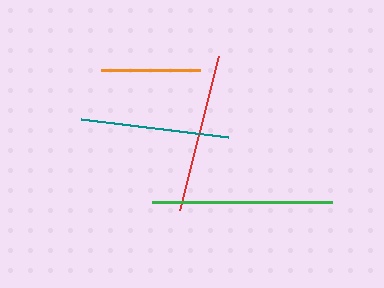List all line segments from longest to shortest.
From longest to shortest: green, red, teal, orange.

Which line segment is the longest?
The green line is the longest at approximately 180 pixels.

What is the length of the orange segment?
The orange segment is approximately 99 pixels long.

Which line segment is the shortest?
The orange line is the shortest at approximately 99 pixels.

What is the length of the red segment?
The red segment is approximately 159 pixels long.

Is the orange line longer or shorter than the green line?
The green line is longer than the orange line.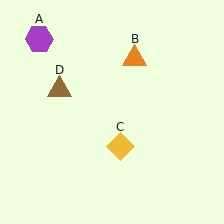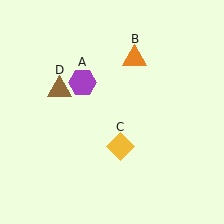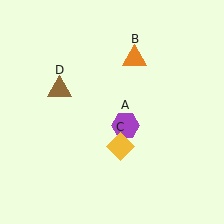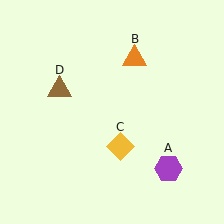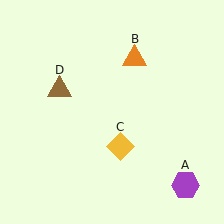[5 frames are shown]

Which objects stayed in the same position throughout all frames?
Orange triangle (object B) and yellow diamond (object C) and brown triangle (object D) remained stationary.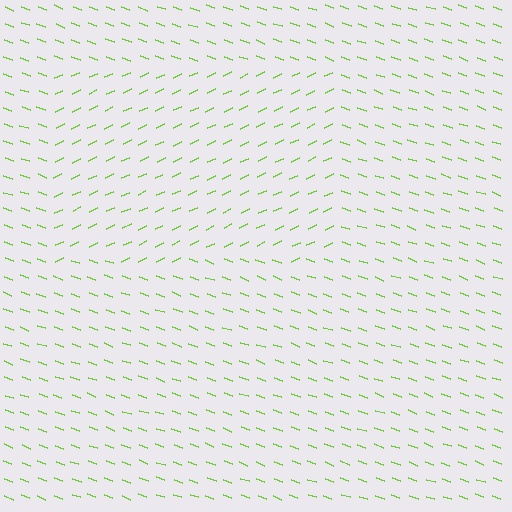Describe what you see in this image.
The image is filled with small lime line segments. A rectangle region in the image has lines oriented differently from the surrounding lines, creating a visible texture boundary.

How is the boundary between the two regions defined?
The boundary is defined purely by a change in line orientation (approximately 45 degrees difference). All lines are the same color and thickness.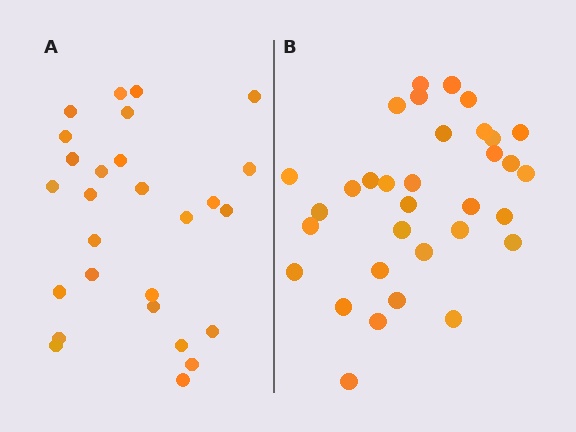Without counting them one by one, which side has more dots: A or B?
Region B (the right region) has more dots.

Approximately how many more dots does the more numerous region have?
Region B has about 6 more dots than region A.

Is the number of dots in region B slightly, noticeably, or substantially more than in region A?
Region B has only slightly more — the two regions are fairly close. The ratio is roughly 1.2 to 1.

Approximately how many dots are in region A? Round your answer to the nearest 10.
About 30 dots. (The exact count is 27, which rounds to 30.)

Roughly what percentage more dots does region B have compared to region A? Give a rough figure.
About 20% more.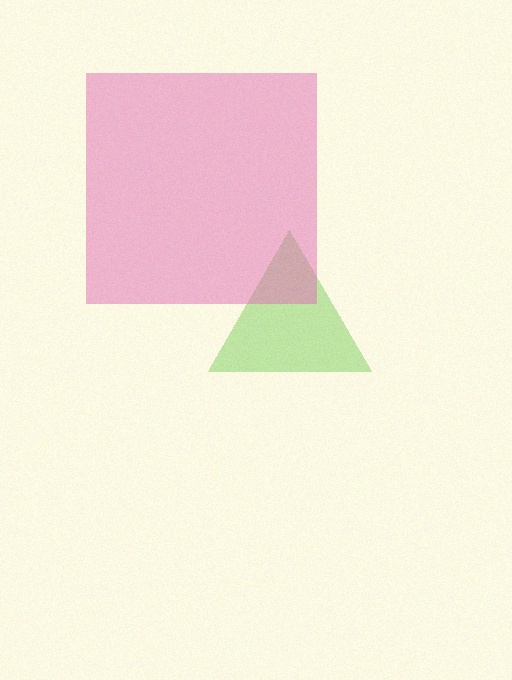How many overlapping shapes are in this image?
There are 2 overlapping shapes in the image.